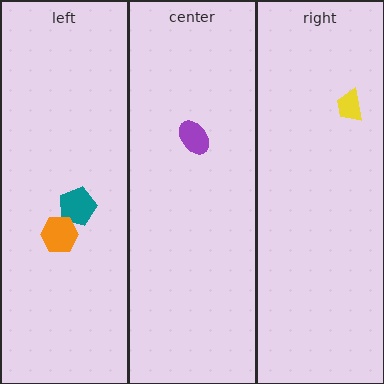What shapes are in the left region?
The teal pentagon, the orange hexagon.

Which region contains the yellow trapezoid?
The right region.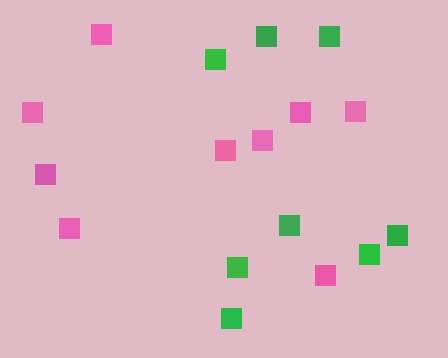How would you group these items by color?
There are 2 groups: one group of green squares (8) and one group of pink squares (9).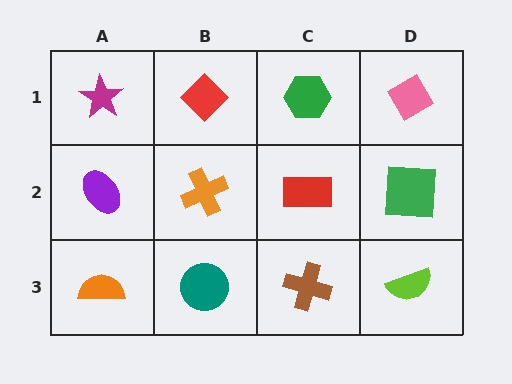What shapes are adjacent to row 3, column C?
A red rectangle (row 2, column C), a teal circle (row 3, column B), a lime semicircle (row 3, column D).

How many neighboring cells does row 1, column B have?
3.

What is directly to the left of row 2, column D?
A red rectangle.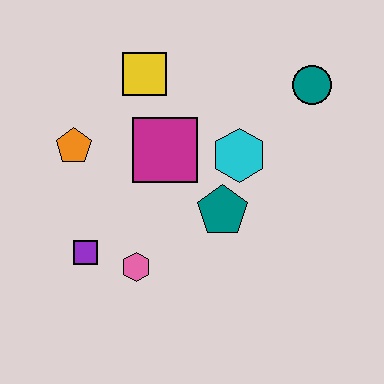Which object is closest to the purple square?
The pink hexagon is closest to the purple square.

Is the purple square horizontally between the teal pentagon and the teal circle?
No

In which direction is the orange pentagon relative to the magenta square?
The orange pentagon is to the left of the magenta square.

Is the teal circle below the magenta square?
No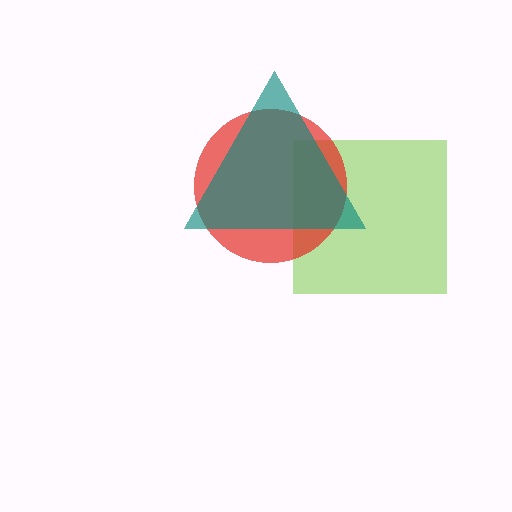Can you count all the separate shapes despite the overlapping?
Yes, there are 3 separate shapes.